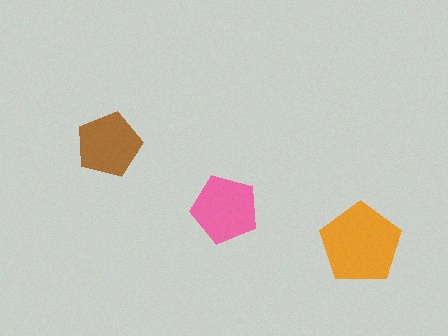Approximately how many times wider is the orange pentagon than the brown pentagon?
About 1.5 times wider.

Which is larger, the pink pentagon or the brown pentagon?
The pink one.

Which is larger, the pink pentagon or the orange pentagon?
The orange one.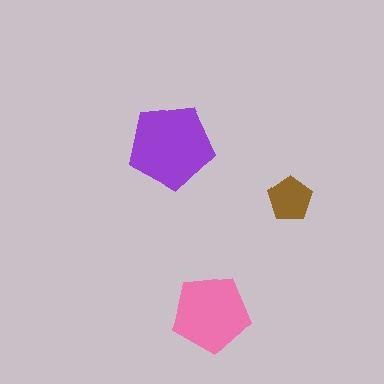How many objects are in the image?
There are 3 objects in the image.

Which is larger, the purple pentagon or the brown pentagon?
The purple one.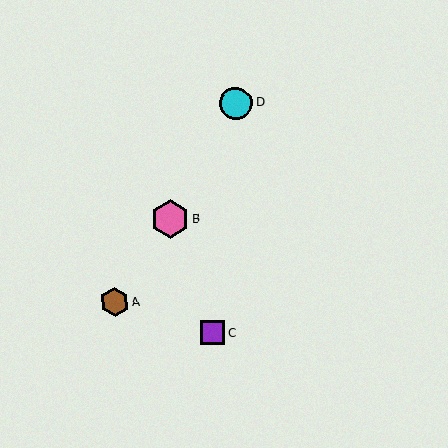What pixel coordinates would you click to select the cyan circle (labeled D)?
Click at (236, 103) to select the cyan circle D.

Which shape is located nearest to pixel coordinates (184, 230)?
The pink hexagon (labeled B) at (170, 219) is nearest to that location.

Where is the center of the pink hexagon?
The center of the pink hexagon is at (170, 219).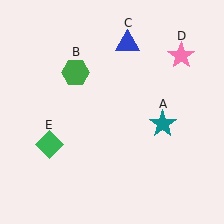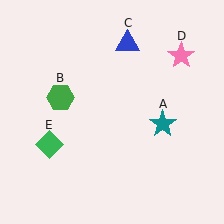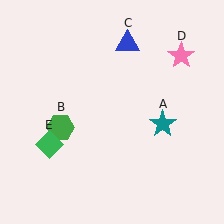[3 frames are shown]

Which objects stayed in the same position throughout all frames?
Teal star (object A) and blue triangle (object C) and pink star (object D) and green diamond (object E) remained stationary.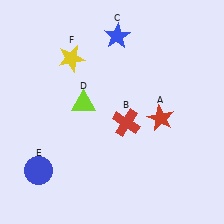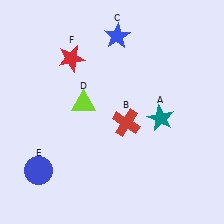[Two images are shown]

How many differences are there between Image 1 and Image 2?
There are 2 differences between the two images.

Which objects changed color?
A changed from red to teal. F changed from yellow to red.